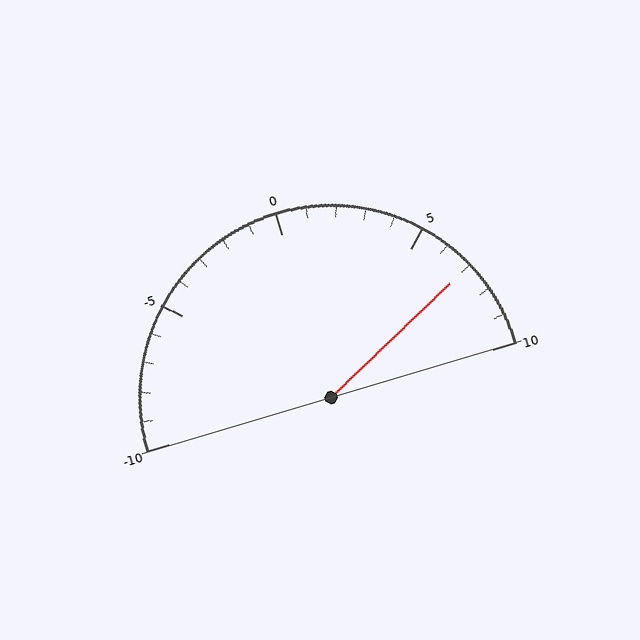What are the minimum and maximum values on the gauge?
The gauge ranges from -10 to 10.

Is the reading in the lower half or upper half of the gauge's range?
The reading is in the upper half of the range (-10 to 10).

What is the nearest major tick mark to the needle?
The nearest major tick mark is 5.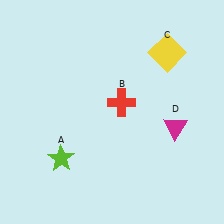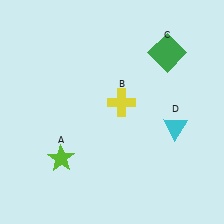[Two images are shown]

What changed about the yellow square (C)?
In Image 1, C is yellow. In Image 2, it changed to green.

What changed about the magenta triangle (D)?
In Image 1, D is magenta. In Image 2, it changed to cyan.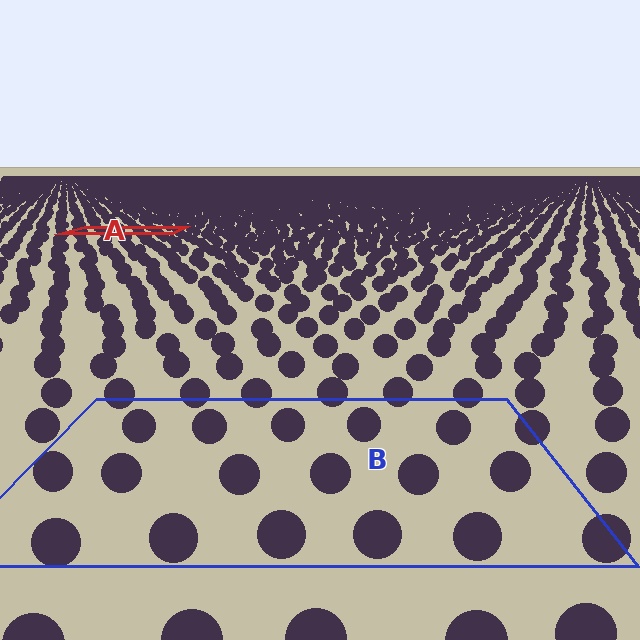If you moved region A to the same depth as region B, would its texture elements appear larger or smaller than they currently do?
They would appear larger. At a closer depth, the same texture elements are projected at a bigger on-screen size.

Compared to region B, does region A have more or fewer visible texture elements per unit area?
Region A has more texture elements per unit area — they are packed more densely because it is farther away.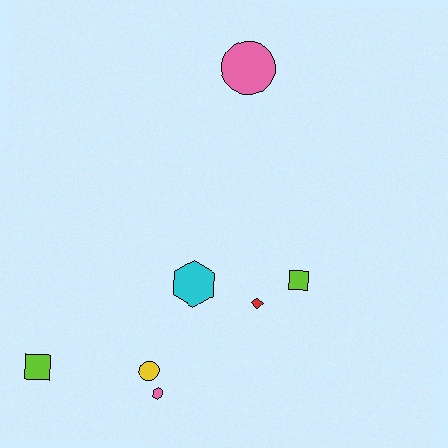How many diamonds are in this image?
There is 1 diamond.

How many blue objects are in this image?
There are no blue objects.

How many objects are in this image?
There are 7 objects.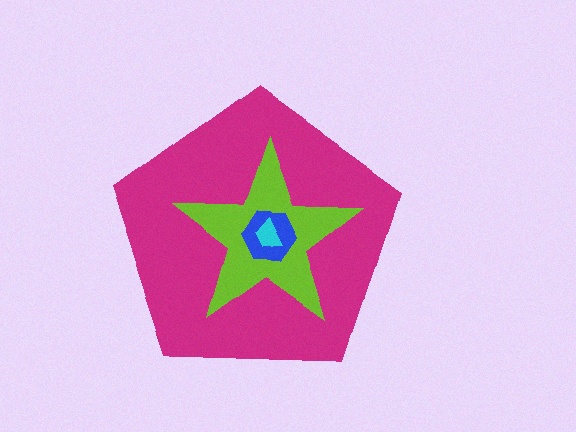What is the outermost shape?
The magenta pentagon.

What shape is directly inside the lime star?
The blue hexagon.